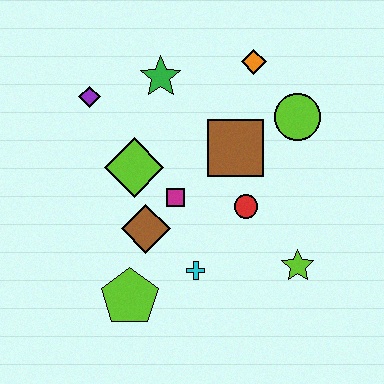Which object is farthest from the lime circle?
The lime pentagon is farthest from the lime circle.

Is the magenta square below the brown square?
Yes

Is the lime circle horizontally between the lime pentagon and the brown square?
No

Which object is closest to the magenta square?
The brown diamond is closest to the magenta square.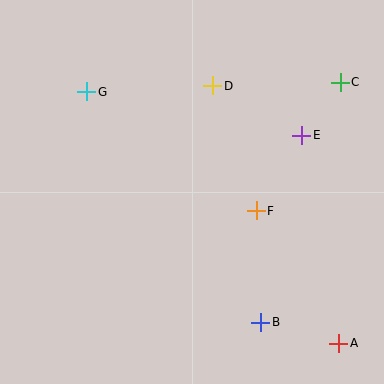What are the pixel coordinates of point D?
Point D is at (213, 86).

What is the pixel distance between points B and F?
The distance between B and F is 112 pixels.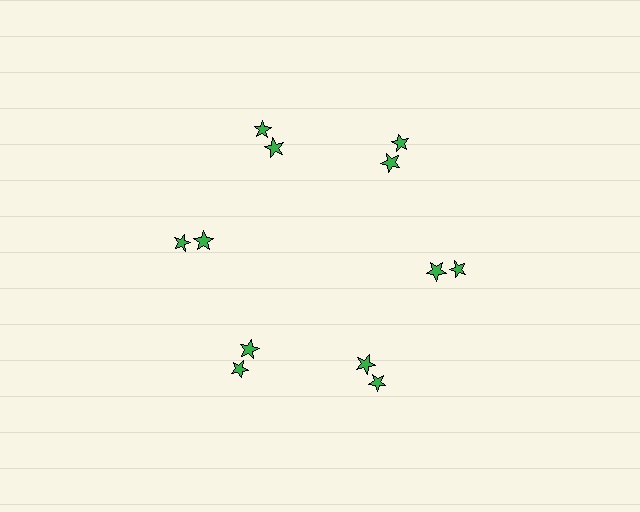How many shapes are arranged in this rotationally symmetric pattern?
There are 12 shapes, arranged in 6 groups of 2.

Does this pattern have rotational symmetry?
Yes, this pattern has 6-fold rotational symmetry. It looks the same after rotating 60 degrees around the center.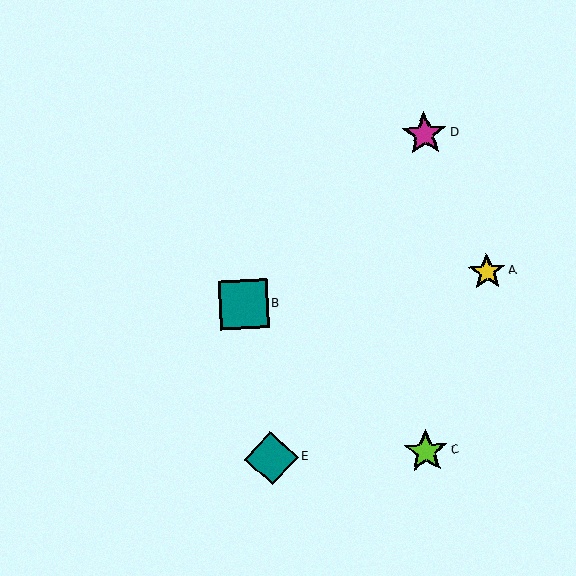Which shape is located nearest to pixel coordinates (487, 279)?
The yellow star (labeled A) at (487, 272) is nearest to that location.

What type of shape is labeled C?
Shape C is a lime star.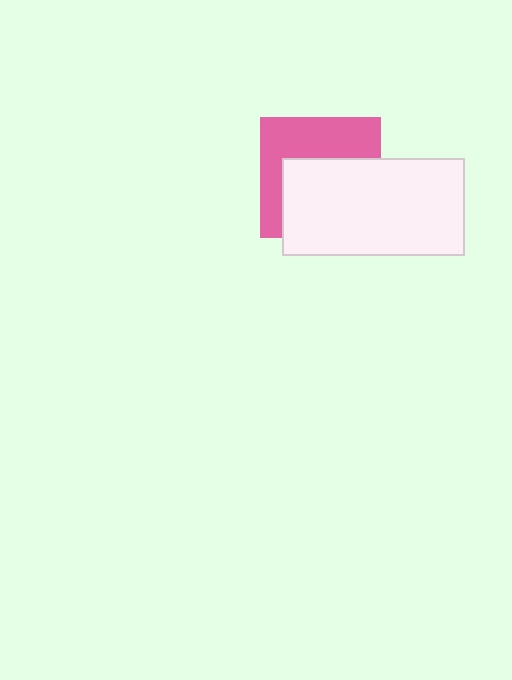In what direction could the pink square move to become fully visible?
The pink square could move up. That would shift it out from behind the white rectangle entirely.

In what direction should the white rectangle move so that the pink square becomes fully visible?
The white rectangle should move down. That is the shortest direction to clear the overlap and leave the pink square fully visible.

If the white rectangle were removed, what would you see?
You would see the complete pink square.